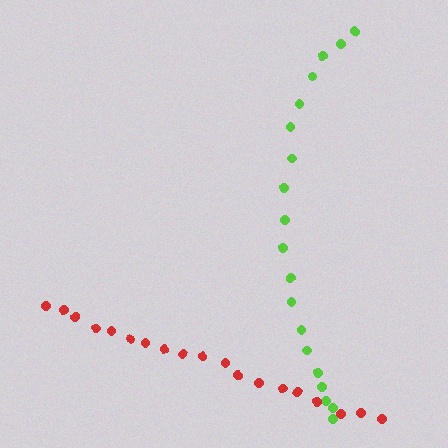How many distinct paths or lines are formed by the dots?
There are 2 distinct paths.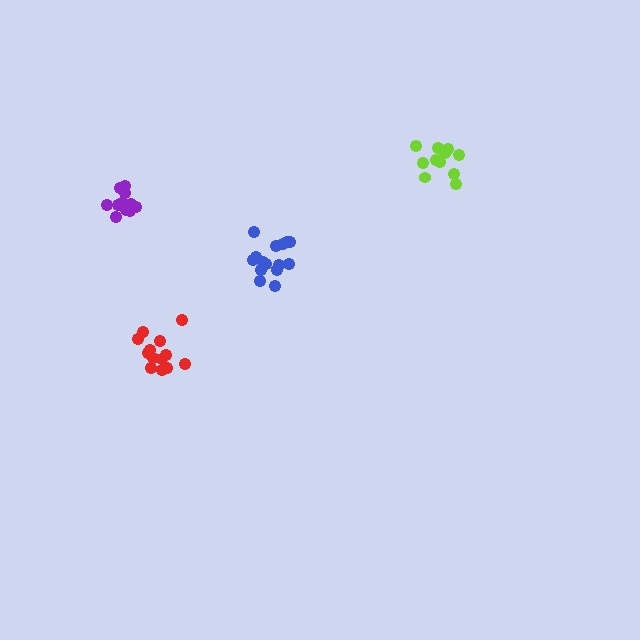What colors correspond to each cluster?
The clusters are colored: red, lime, blue, purple.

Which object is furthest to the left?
The purple cluster is leftmost.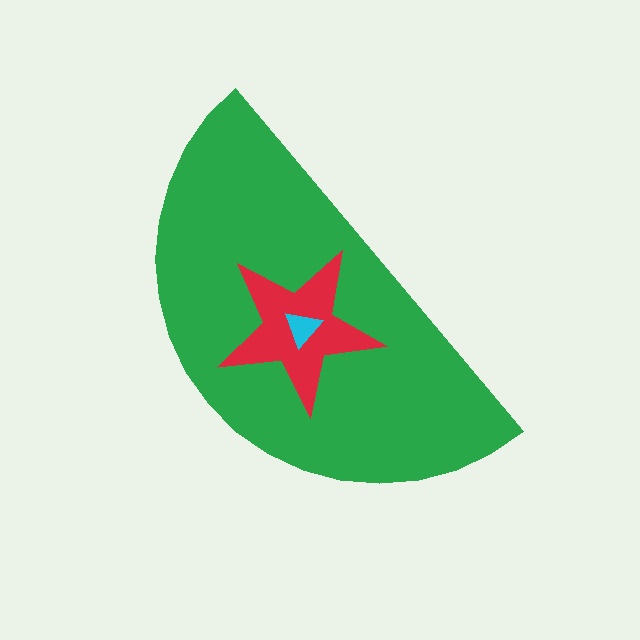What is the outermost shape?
The green semicircle.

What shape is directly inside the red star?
The cyan triangle.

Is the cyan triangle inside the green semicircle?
Yes.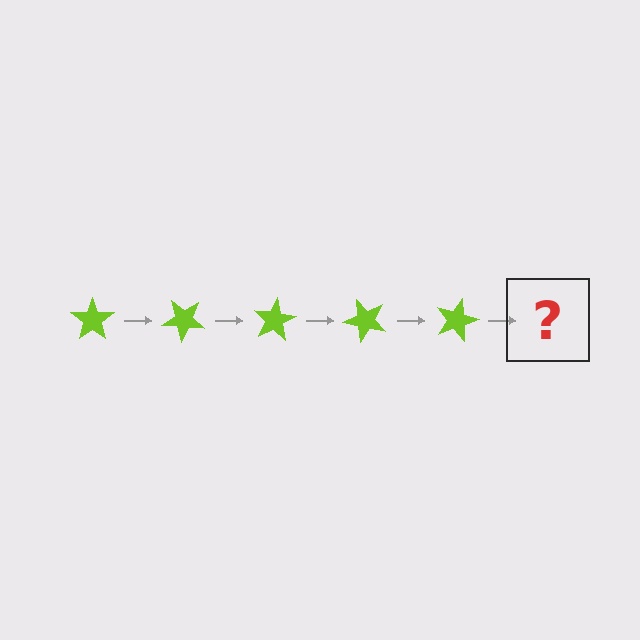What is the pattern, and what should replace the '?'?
The pattern is that the star rotates 40 degrees each step. The '?' should be a lime star rotated 200 degrees.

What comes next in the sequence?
The next element should be a lime star rotated 200 degrees.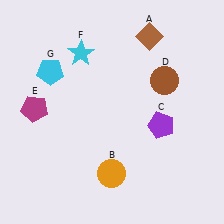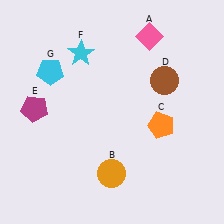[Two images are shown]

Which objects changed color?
A changed from brown to pink. C changed from purple to orange.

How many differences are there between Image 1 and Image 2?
There are 2 differences between the two images.